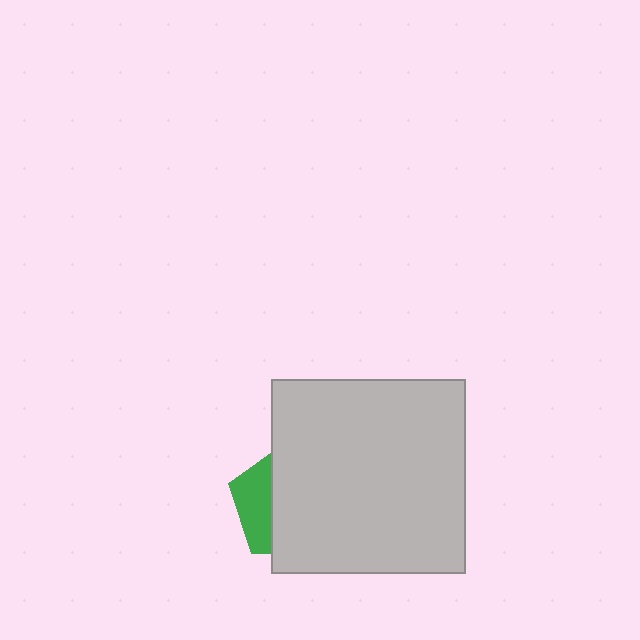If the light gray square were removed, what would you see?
You would see the complete green pentagon.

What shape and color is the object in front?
The object in front is a light gray square.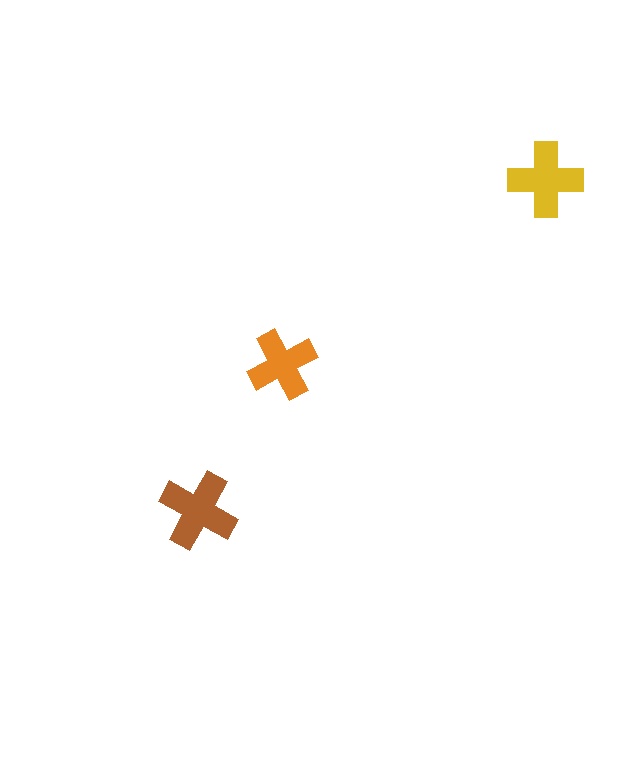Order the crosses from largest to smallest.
the brown one, the yellow one, the orange one.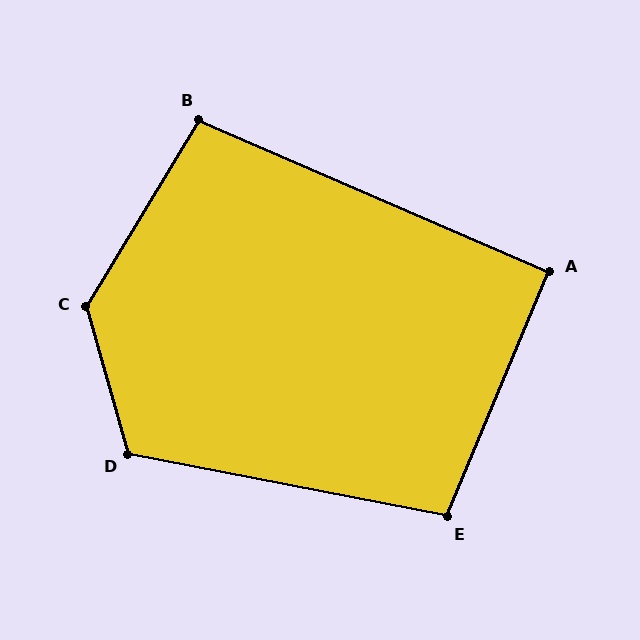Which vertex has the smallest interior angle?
A, at approximately 91 degrees.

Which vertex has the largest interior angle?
C, at approximately 133 degrees.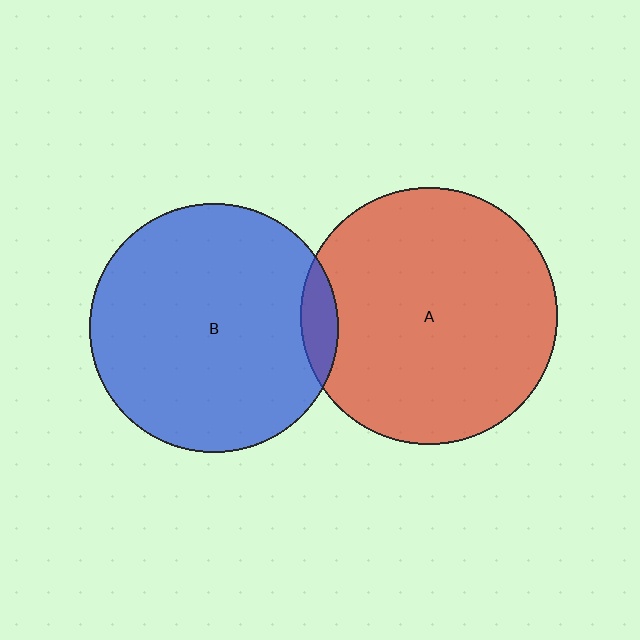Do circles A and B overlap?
Yes.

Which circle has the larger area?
Circle A (red).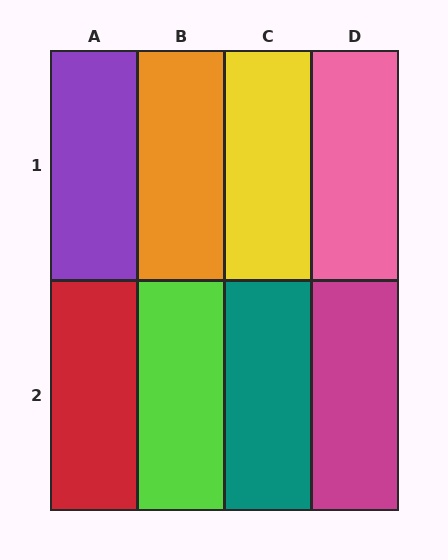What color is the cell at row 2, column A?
Red.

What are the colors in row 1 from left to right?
Purple, orange, yellow, pink.